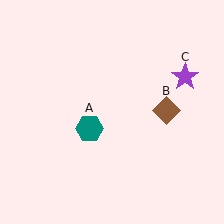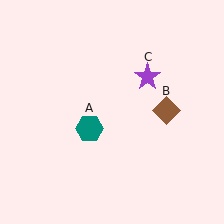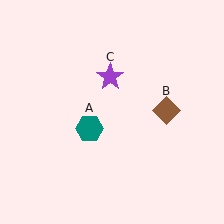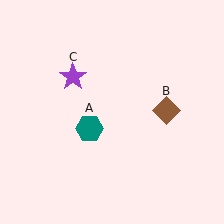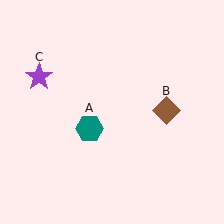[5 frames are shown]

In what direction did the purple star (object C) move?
The purple star (object C) moved left.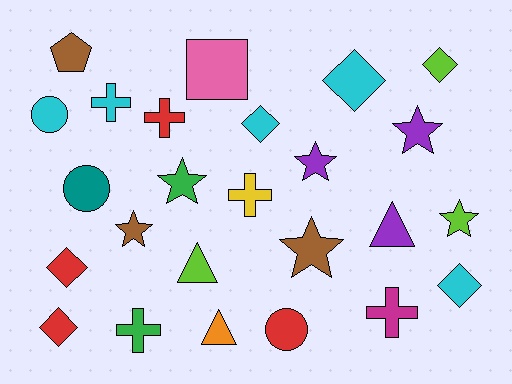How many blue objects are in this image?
There are no blue objects.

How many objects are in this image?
There are 25 objects.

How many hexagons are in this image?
There are no hexagons.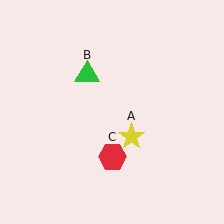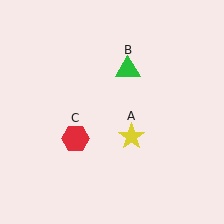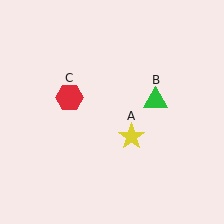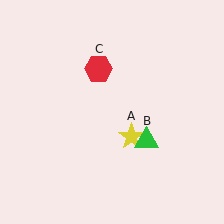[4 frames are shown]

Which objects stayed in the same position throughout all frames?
Yellow star (object A) remained stationary.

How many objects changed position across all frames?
2 objects changed position: green triangle (object B), red hexagon (object C).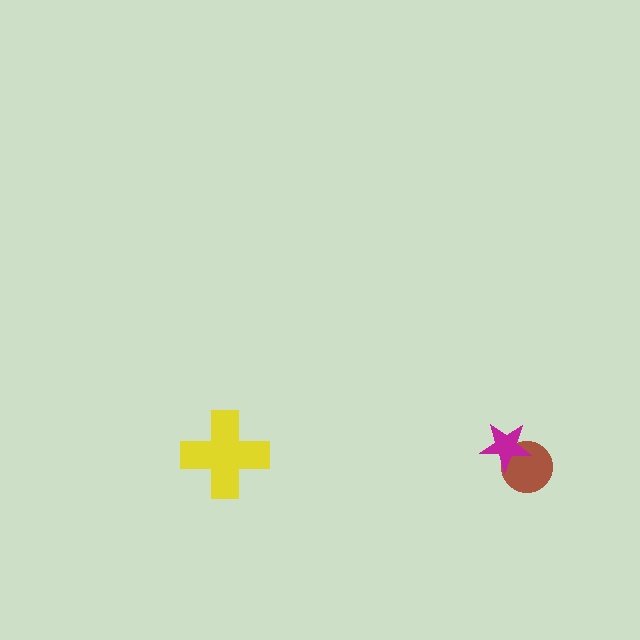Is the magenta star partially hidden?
No, no other shape covers it.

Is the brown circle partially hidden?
Yes, it is partially covered by another shape.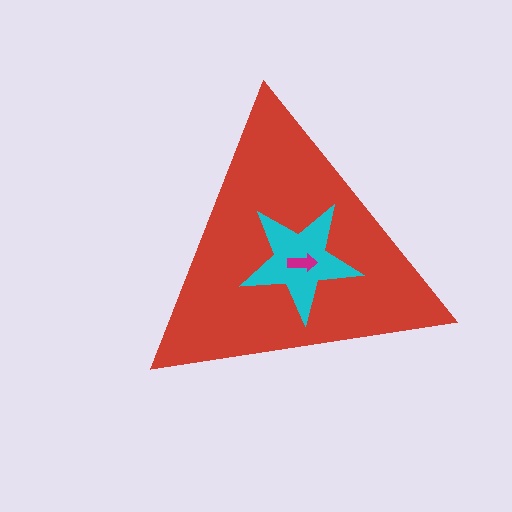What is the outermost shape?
The red triangle.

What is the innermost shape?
The magenta arrow.